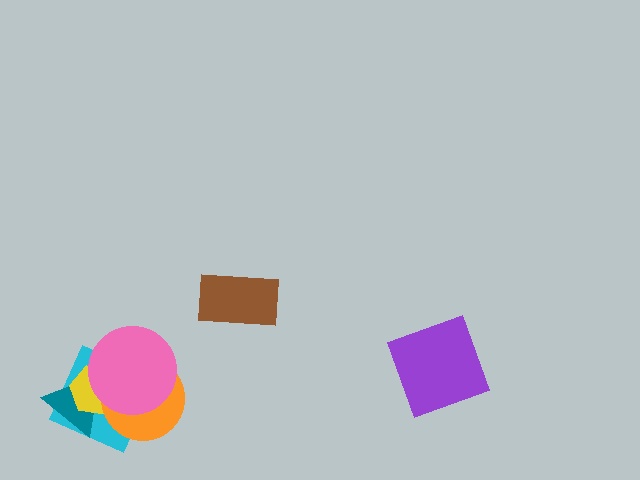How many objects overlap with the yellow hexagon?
4 objects overlap with the yellow hexagon.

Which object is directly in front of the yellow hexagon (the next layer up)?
The orange circle is directly in front of the yellow hexagon.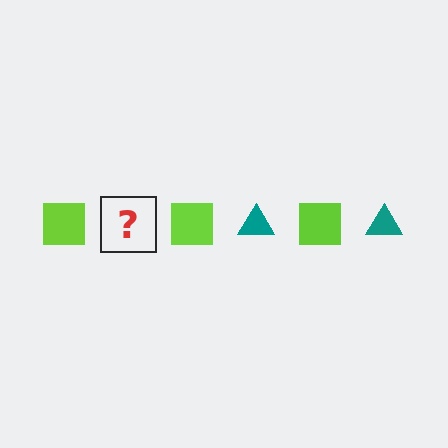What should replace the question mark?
The question mark should be replaced with a teal triangle.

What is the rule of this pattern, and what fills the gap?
The rule is that the pattern alternates between lime square and teal triangle. The gap should be filled with a teal triangle.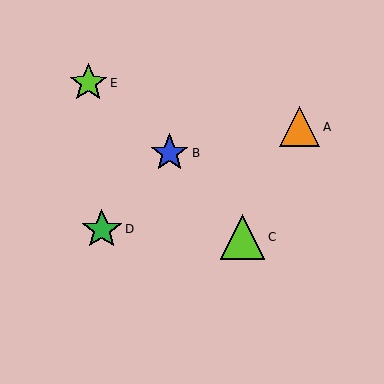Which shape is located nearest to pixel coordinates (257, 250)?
The lime triangle (labeled C) at (243, 237) is nearest to that location.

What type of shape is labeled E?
Shape E is a lime star.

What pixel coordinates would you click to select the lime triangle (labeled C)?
Click at (243, 237) to select the lime triangle C.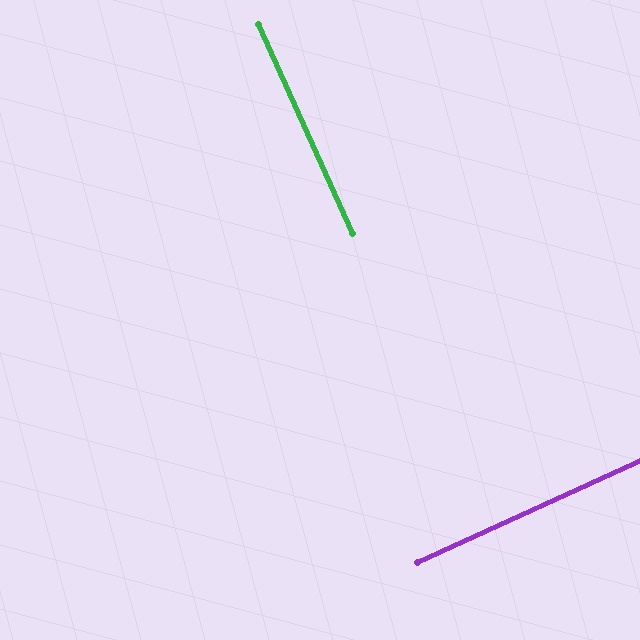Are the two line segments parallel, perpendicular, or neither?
Perpendicular — they meet at approximately 90°.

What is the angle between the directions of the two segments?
Approximately 90 degrees.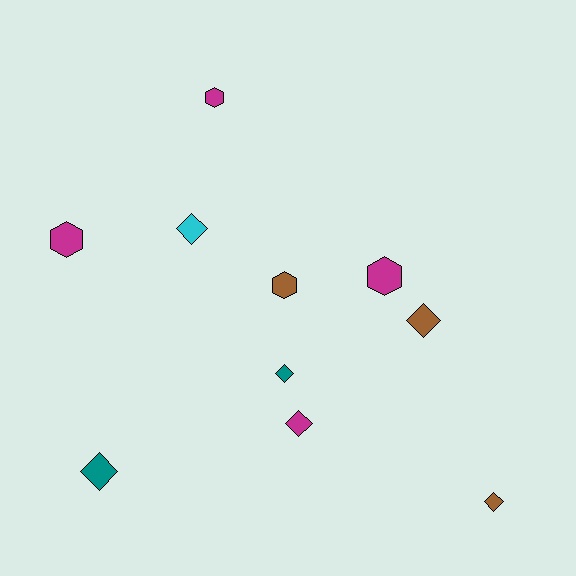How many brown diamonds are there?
There are 2 brown diamonds.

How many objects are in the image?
There are 10 objects.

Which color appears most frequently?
Magenta, with 4 objects.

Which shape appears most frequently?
Diamond, with 6 objects.